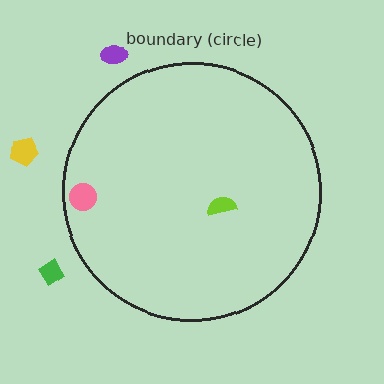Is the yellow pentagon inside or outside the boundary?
Outside.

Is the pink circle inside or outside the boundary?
Inside.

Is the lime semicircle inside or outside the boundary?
Inside.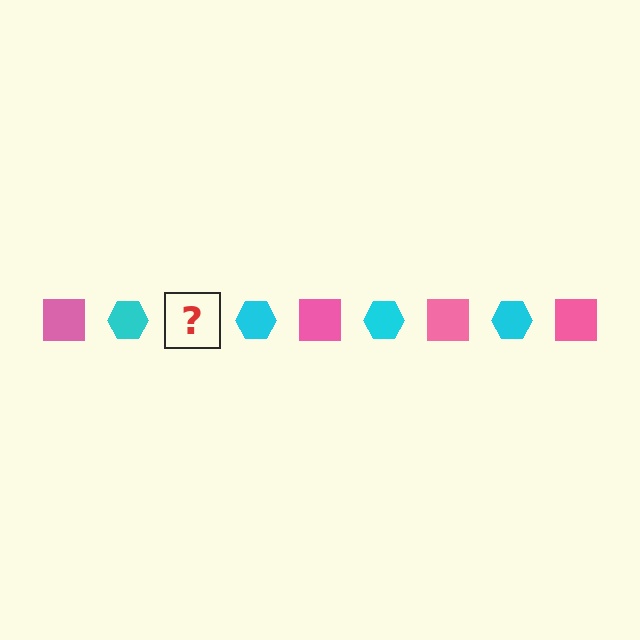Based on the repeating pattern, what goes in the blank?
The blank should be a pink square.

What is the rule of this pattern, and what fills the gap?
The rule is that the pattern alternates between pink square and cyan hexagon. The gap should be filled with a pink square.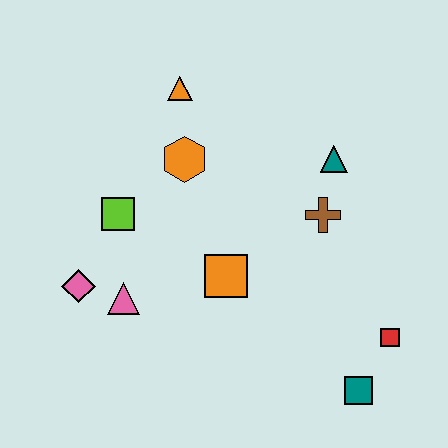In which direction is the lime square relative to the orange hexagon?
The lime square is to the left of the orange hexagon.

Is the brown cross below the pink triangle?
No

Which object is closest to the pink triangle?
The pink diamond is closest to the pink triangle.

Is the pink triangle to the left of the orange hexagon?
Yes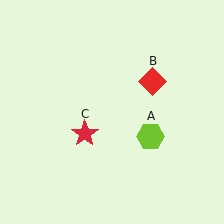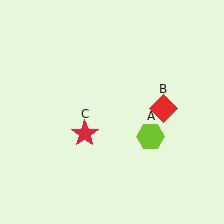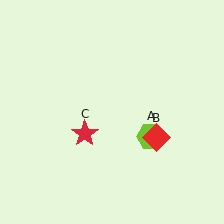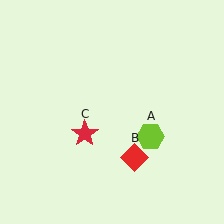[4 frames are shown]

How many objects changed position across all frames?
1 object changed position: red diamond (object B).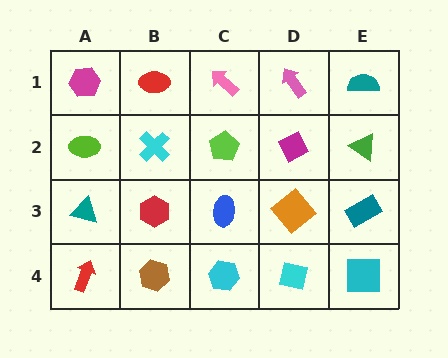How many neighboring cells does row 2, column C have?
4.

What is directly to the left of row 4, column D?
A cyan hexagon.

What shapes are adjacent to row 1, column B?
A cyan cross (row 2, column B), a magenta hexagon (row 1, column A), a pink arrow (row 1, column C).